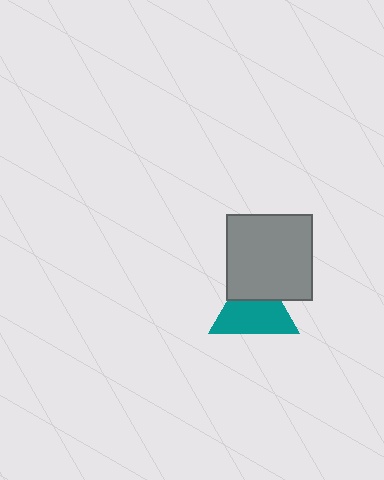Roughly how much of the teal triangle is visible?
About half of it is visible (roughly 64%).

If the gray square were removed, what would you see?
You would see the complete teal triangle.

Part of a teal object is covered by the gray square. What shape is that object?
It is a triangle.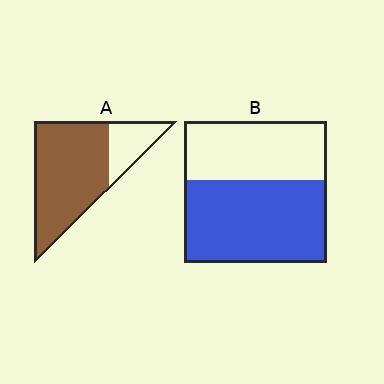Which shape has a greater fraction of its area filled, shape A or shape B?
Shape A.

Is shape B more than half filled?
Yes.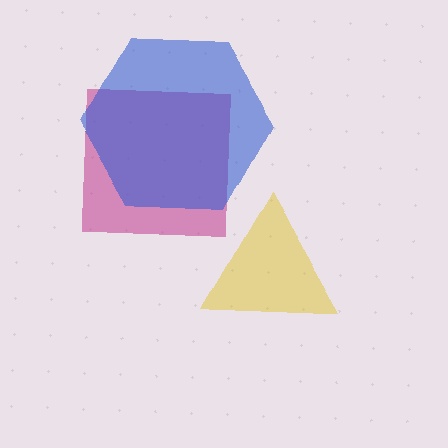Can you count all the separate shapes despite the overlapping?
Yes, there are 3 separate shapes.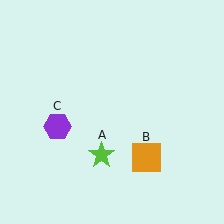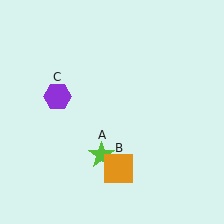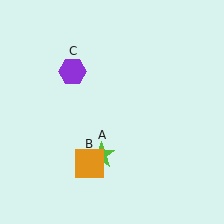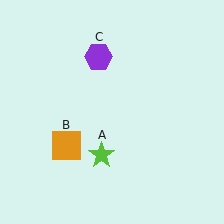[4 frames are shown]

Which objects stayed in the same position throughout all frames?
Lime star (object A) remained stationary.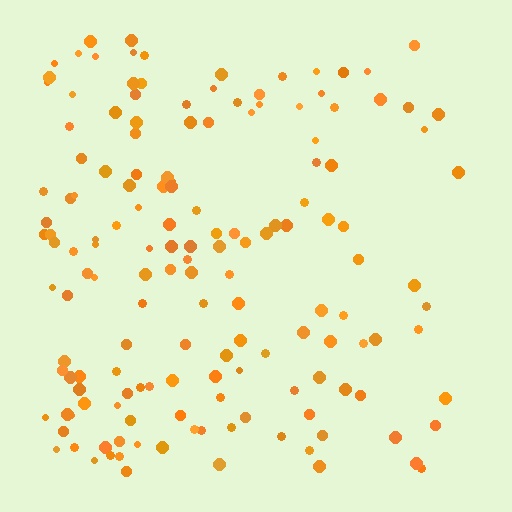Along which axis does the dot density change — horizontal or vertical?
Horizontal.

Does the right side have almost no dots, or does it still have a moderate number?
Still a moderate number, just noticeably fewer than the left.